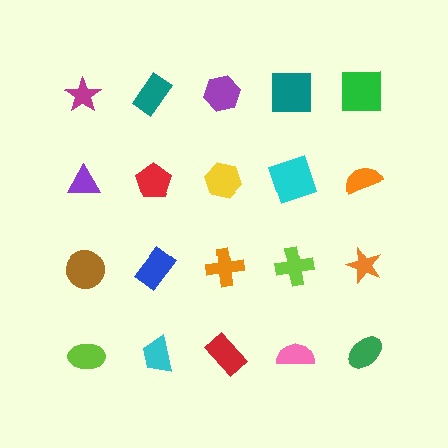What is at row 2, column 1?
A purple triangle.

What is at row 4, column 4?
A pink semicircle.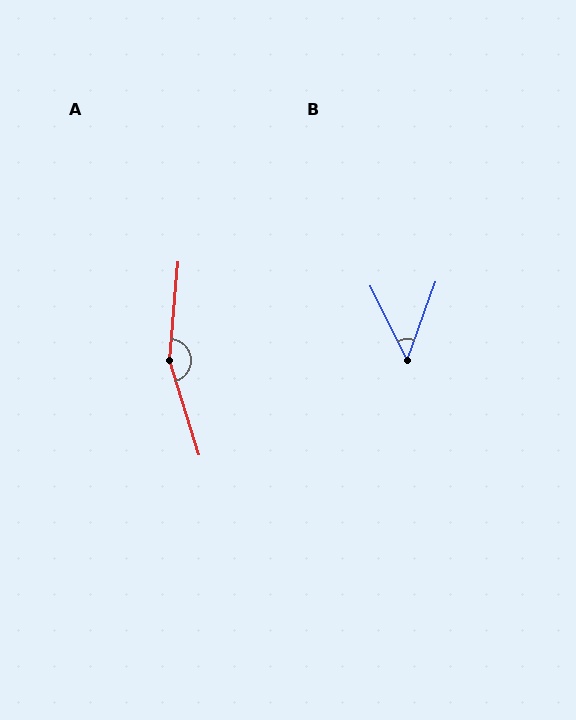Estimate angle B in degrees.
Approximately 46 degrees.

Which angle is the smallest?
B, at approximately 46 degrees.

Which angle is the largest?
A, at approximately 158 degrees.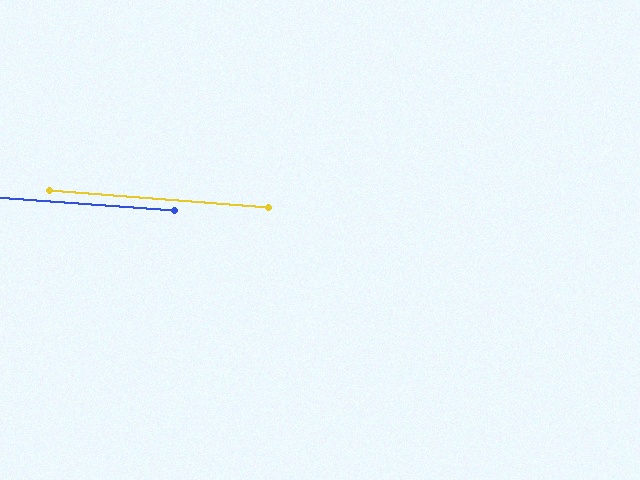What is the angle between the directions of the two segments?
Approximately 1 degree.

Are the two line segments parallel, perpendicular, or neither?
Parallel — their directions differ by only 0.6°.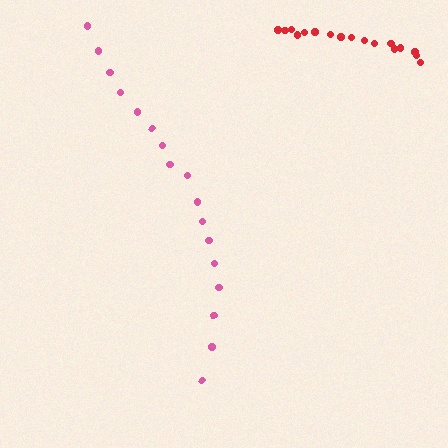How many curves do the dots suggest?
There are 2 distinct paths.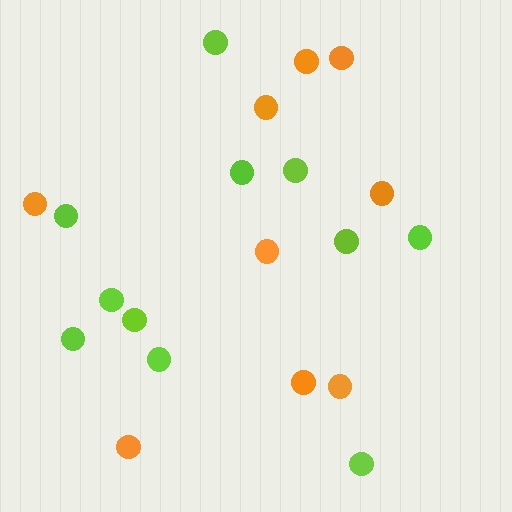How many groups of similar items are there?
There are 2 groups: one group of lime circles (11) and one group of orange circles (9).